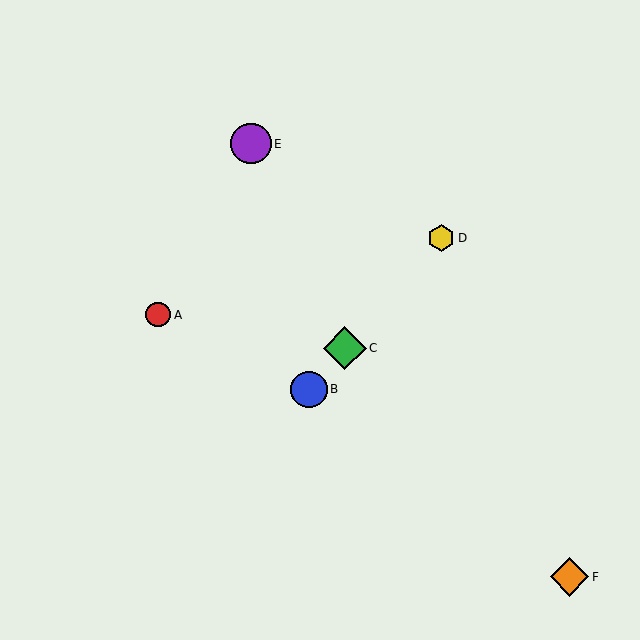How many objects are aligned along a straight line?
3 objects (B, C, D) are aligned along a straight line.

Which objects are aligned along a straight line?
Objects B, C, D are aligned along a straight line.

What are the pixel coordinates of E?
Object E is at (251, 144).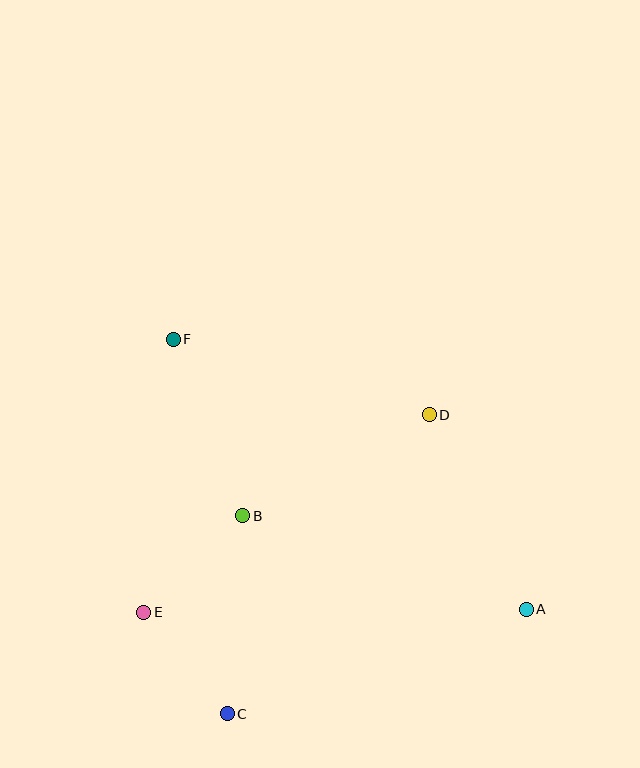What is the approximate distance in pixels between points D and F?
The distance between D and F is approximately 267 pixels.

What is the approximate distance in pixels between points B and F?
The distance between B and F is approximately 190 pixels.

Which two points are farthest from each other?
Points A and F are farthest from each other.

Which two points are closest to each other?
Points C and E are closest to each other.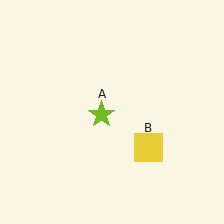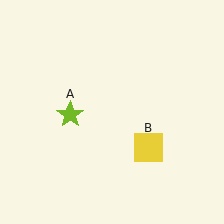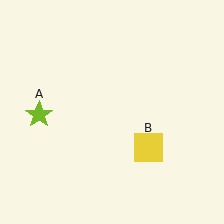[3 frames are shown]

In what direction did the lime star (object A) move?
The lime star (object A) moved left.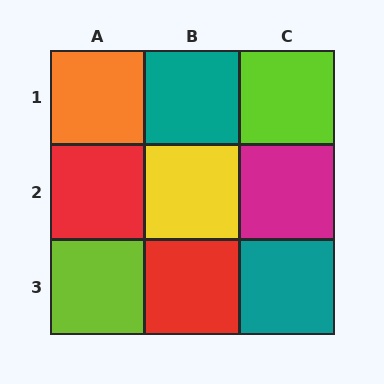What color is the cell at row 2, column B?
Yellow.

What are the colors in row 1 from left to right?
Orange, teal, lime.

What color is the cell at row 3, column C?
Teal.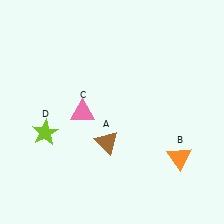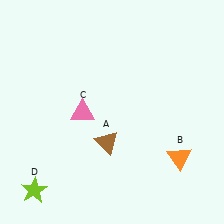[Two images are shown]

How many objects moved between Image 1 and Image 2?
1 object moved between the two images.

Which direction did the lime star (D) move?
The lime star (D) moved down.